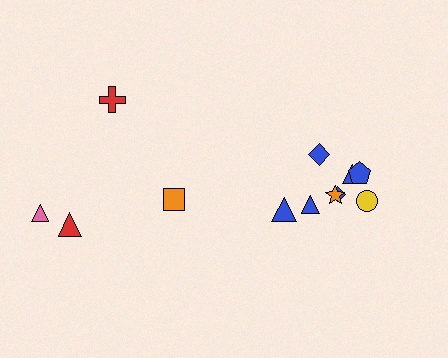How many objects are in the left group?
There are 4 objects.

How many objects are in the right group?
There are 8 objects.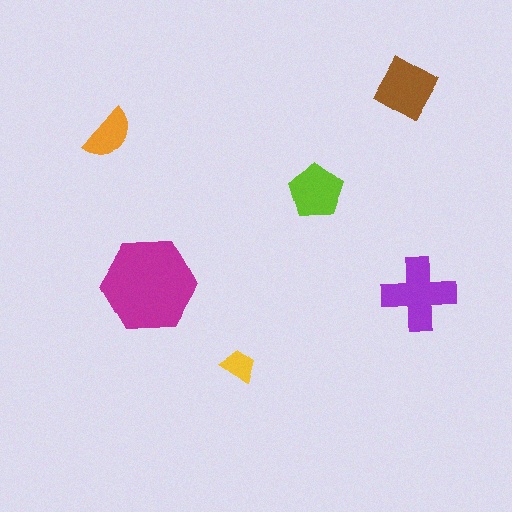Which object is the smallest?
The yellow trapezoid.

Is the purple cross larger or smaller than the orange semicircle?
Larger.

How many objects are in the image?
There are 6 objects in the image.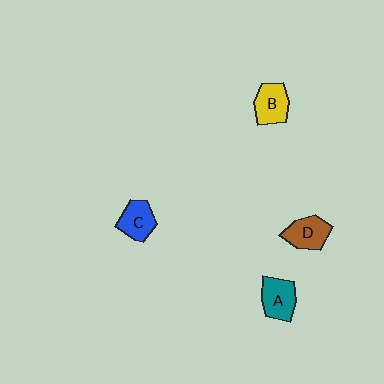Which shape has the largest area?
Shape A (teal).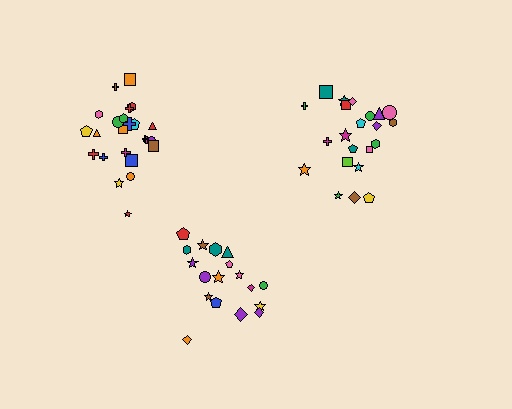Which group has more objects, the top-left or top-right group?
The top-left group.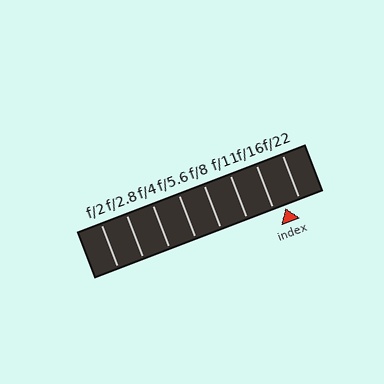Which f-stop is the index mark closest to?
The index mark is closest to f/16.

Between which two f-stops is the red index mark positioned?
The index mark is between f/16 and f/22.